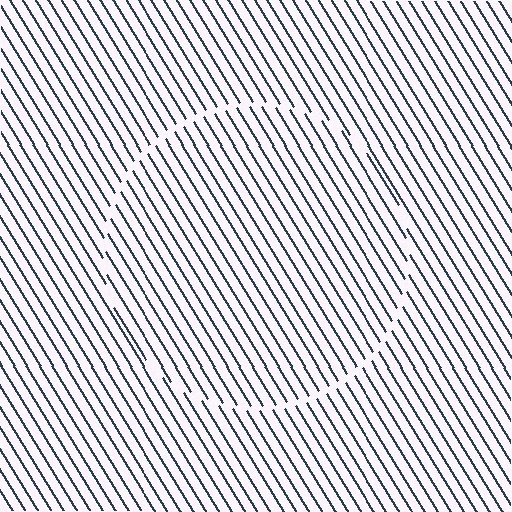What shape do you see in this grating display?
An illusory circle. The interior of the shape contains the same grating, shifted by half a period — the contour is defined by the phase discontinuity where line-ends from the inner and outer gratings abut.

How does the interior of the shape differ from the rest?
The interior of the shape contains the same grating, shifted by half a period — the contour is defined by the phase discontinuity where line-ends from the inner and outer gratings abut.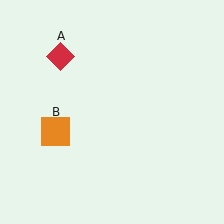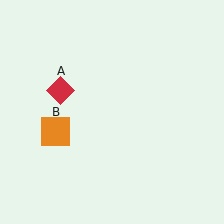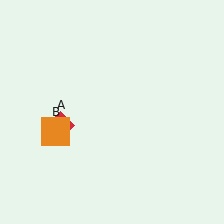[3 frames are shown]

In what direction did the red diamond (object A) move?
The red diamond (object A) moved down.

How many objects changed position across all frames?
1 object changed position: red diamond (object A).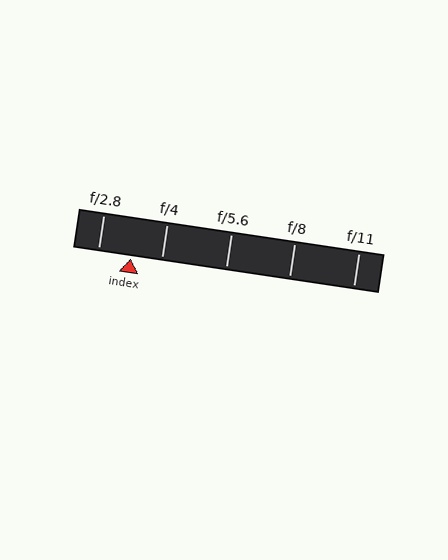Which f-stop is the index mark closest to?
The index mark is closest to f/4.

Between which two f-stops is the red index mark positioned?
The index mark is between f/2.8 and f/4.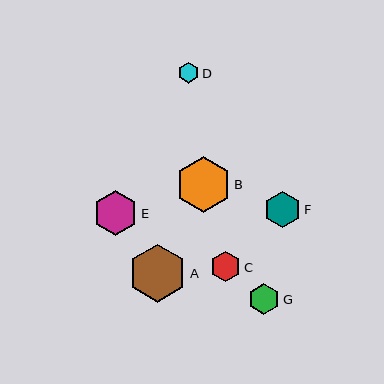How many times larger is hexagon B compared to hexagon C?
Hexagon B is approximately 1.8 times the size of hexagon C.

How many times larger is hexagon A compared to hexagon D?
Hexagon A is approximately 2.7 times the size of hexagon D.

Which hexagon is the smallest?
Hexagon D is the smallest with a size of approximately 21 pixels.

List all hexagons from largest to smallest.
From largest to smallest: A, B, E, F, G, C, D.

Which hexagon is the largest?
Hexagon A is the largest with a size of approximately 58 pixels.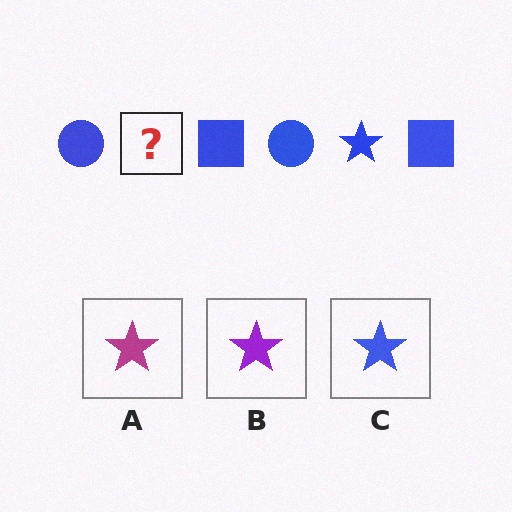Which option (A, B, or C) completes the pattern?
C.